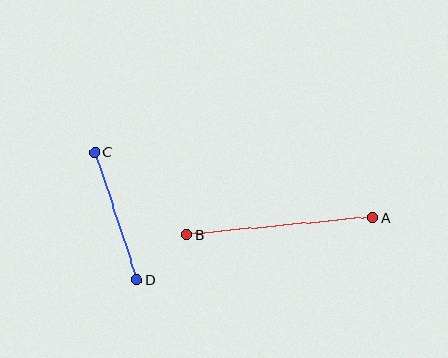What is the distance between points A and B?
The distance is approximately 187 pixels.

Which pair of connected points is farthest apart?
Points A and B are farthest apart.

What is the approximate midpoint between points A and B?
The midpoint is at approximately (280, 226) pixels.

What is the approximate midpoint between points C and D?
The midpoint is at approximately (116, 216) pixels.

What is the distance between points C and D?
The distance is approximately 134 pixels.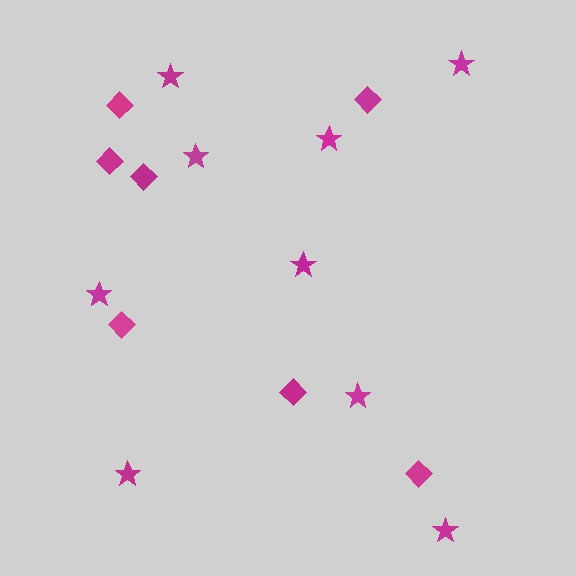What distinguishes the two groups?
There are 2 groups: one group of stars (9) and one group of diamonds (7).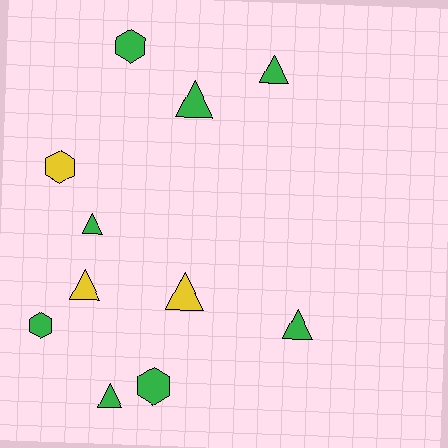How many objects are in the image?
There are 11 objects.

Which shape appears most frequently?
Triangle, with 7 objects.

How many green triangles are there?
There are 5 green triangles.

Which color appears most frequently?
Green, with 8 objects.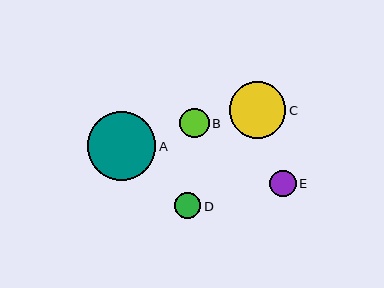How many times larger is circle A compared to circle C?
Circle A is approximately 1.2 times the size of circle C.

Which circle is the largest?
Circle A is the largest with a size of approximately 68 pixels.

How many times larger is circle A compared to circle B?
Circle A is approximately 2.3 times the size of circle B.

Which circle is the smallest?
Circle D is the smallest with a size of approximately 27 pixels.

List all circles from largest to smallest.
From largest to smallest: A, C, B, E, D.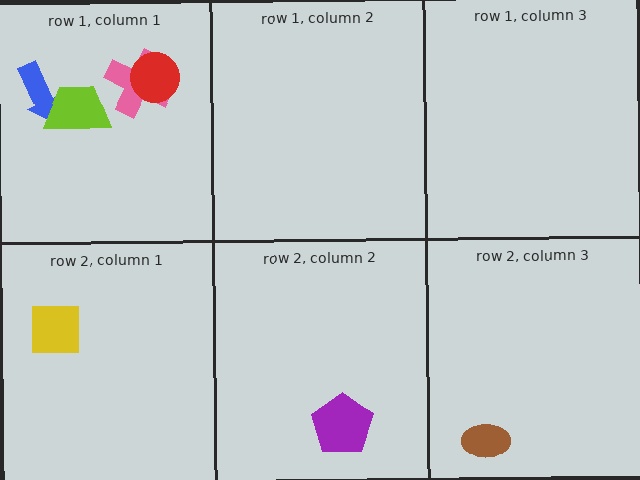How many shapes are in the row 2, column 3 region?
1.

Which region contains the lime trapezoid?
The row 1, column 1 region.